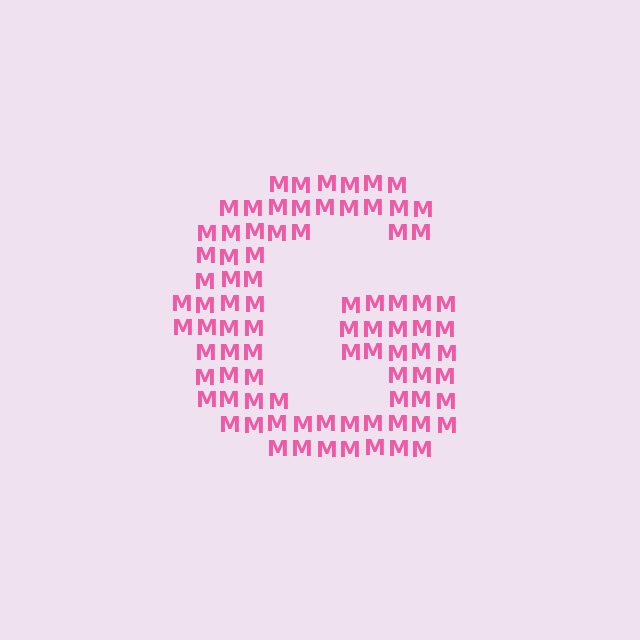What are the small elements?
The small elements are letter M's.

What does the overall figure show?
The overall figure shows the letter G.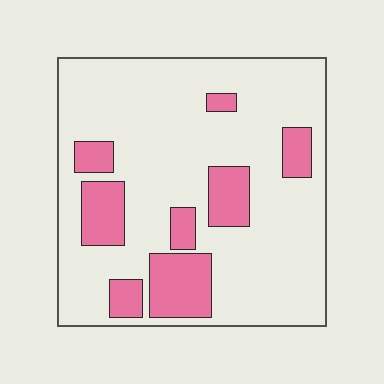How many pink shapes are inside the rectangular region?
8.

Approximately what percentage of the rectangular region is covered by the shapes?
Approximately 20%.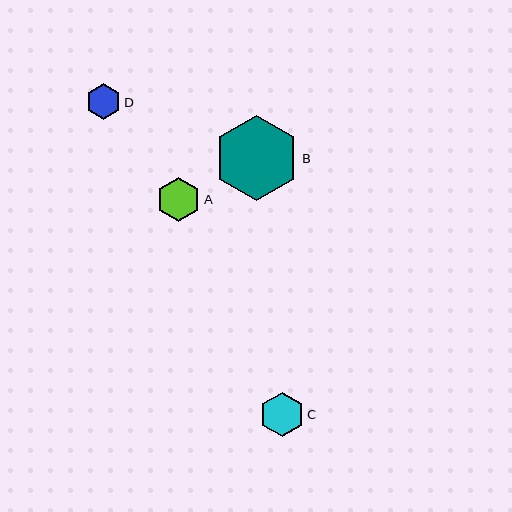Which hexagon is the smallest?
Hexagon D is the smallest with a size of approximately 35 pixels.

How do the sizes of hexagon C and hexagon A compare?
Hexagon C and hexagon A are approximately the same size.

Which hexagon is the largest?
Hexagon B is the largest with a size of approximately 86 pixels.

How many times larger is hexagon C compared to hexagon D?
Hexagon C is approximately 1.3 times the size of hexagon D.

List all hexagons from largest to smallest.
From largest to smallest: B, C, A, D.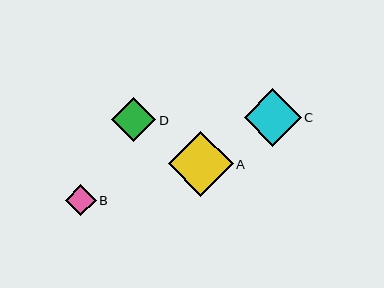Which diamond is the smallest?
Diamond B is the smallest with a size of approximately 30 pixels.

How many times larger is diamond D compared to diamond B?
Diamond D is approximately 1.5 times the size of diamond B.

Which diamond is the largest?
Diamond A is the largest with a size of approximately 65 pixels.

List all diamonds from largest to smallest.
From largest to smallest: A, C, D, B.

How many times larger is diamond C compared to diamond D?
Diamond C is approximately 1.3 times the size of diamond D.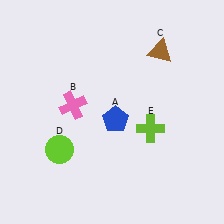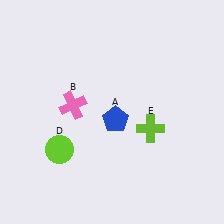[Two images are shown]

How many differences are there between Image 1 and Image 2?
There is 1 difference between the two images.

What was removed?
The brown triangle (C) was removed in Image 2.